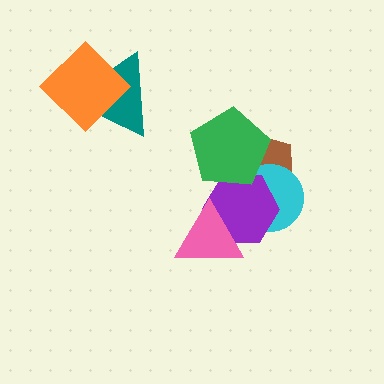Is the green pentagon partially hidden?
No, no other shape covers it.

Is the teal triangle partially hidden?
Yes, it is partially covered by another shape.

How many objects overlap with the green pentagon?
3 objects overlap with the green pentagon.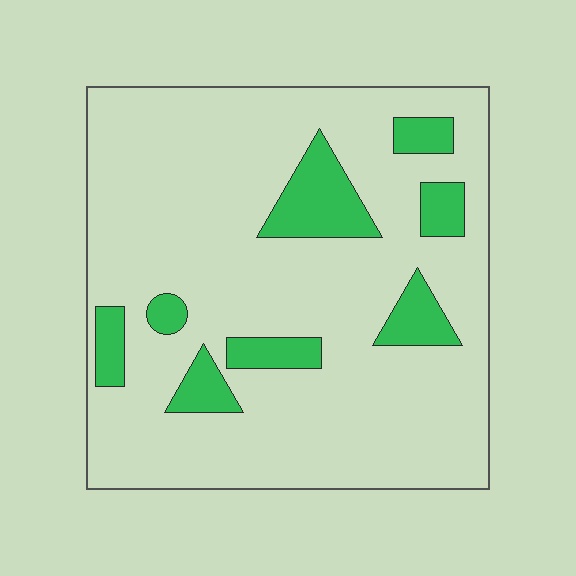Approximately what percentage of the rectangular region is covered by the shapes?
Approximately 15%.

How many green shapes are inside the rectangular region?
8.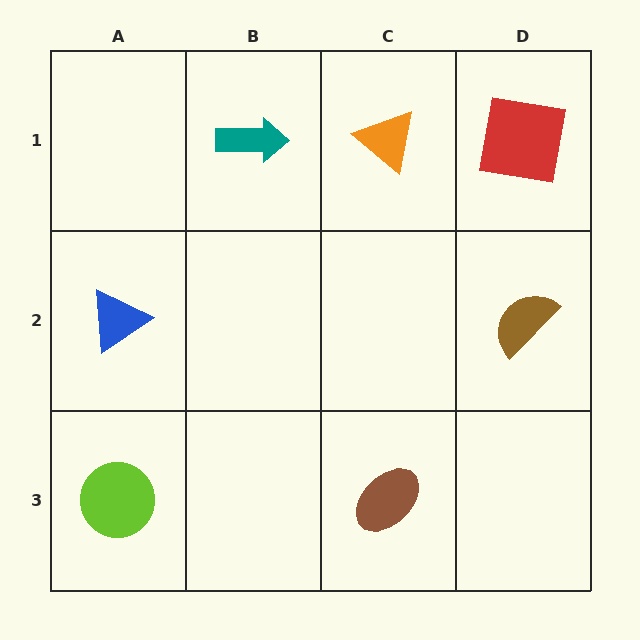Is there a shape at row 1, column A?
No, that cell is empty.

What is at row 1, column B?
A teal arrow.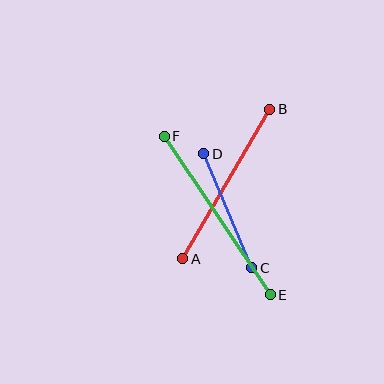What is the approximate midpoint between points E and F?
The midpoint is at approximately (217, 215) pixels.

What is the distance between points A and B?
The distance is approximately 173 pixels.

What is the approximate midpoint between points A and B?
The midpoint is at approximately (226, 184) pixels.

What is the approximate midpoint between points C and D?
The midpoint is at approximately (228, 211) pixels.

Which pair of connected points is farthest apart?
Points E and F are farthest apart.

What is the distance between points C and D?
The distance is approximately 124 pixels.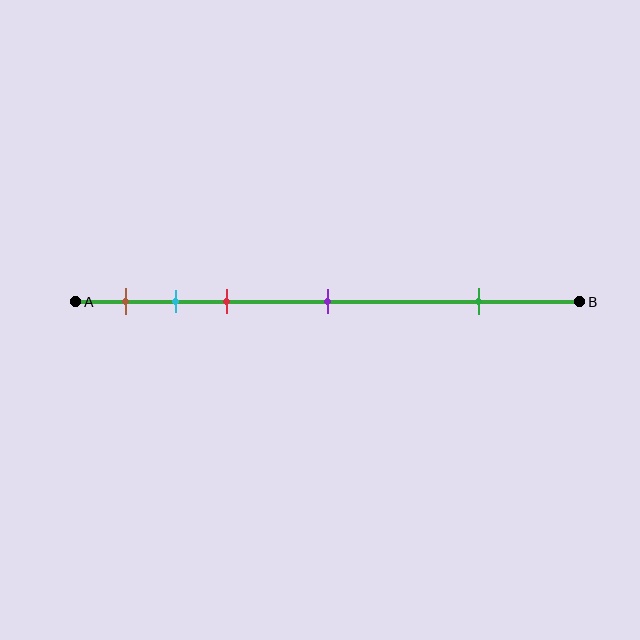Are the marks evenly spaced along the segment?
No, the marks are not evenly spaced.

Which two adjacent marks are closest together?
The cyan and red marks are the closest adjacent pair.